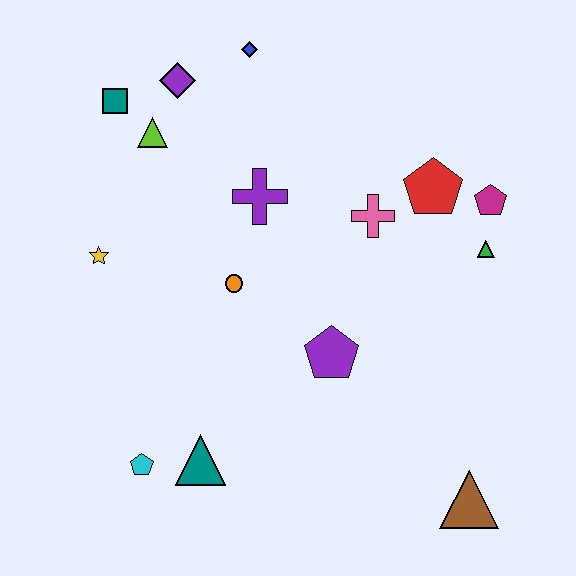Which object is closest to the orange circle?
The purple cross is closest to the orange circle.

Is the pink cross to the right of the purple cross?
Yes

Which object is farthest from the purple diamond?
The brown triangle is farthest from the purple diamond.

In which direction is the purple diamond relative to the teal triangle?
The purple diamond is above the teal triangle.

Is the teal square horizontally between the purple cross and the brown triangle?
No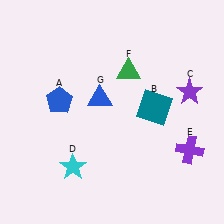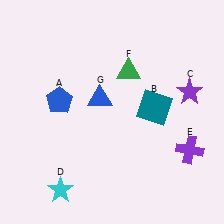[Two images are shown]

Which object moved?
The cyan star (D) moved down.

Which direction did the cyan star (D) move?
The cyan star (D) moved down.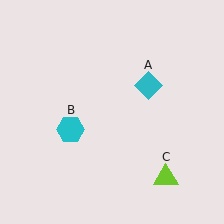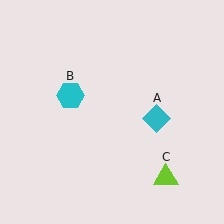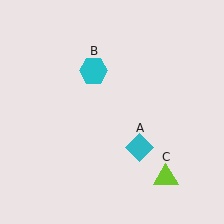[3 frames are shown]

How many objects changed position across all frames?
2 objects changed position: cyan diamond (object A), cyan hexagon (object B).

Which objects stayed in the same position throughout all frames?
Lime triangle (object C) remained stationary.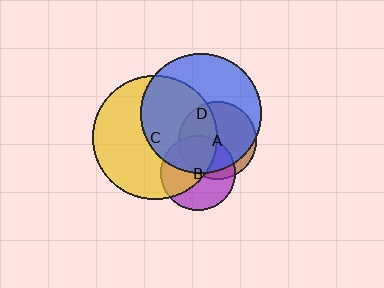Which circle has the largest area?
Circle C (yellow).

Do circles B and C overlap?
Yes.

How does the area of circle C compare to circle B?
Approximately 2.8 times.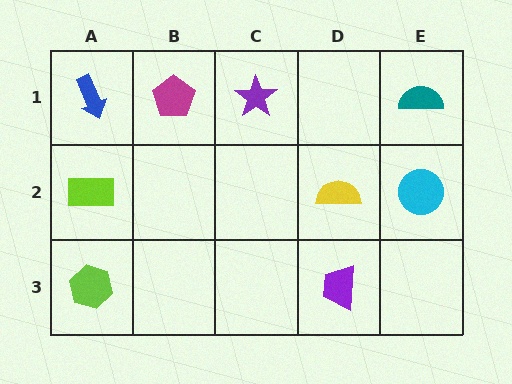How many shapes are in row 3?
2 shapes.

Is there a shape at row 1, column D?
No, that cell is empty.